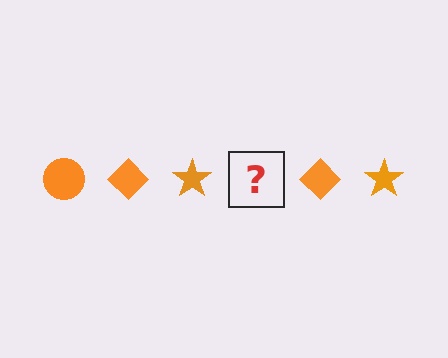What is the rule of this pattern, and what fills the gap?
The rule is that the pattern cycles through circle, diamond, star shapes in orange. The gap should be filled with an orange circle.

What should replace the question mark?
The question mark should be replaced with an orange circle.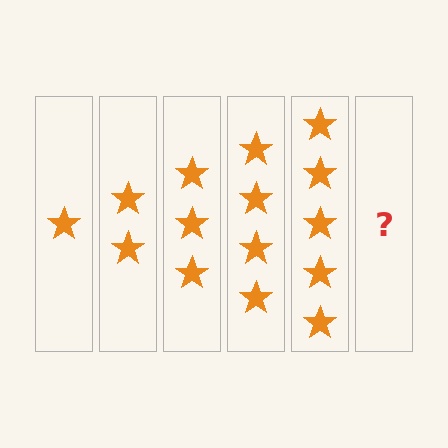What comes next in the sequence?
The next element should be 6 stars.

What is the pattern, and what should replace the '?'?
The pattern is that each step adds one more star. The '?' should be 6 stars.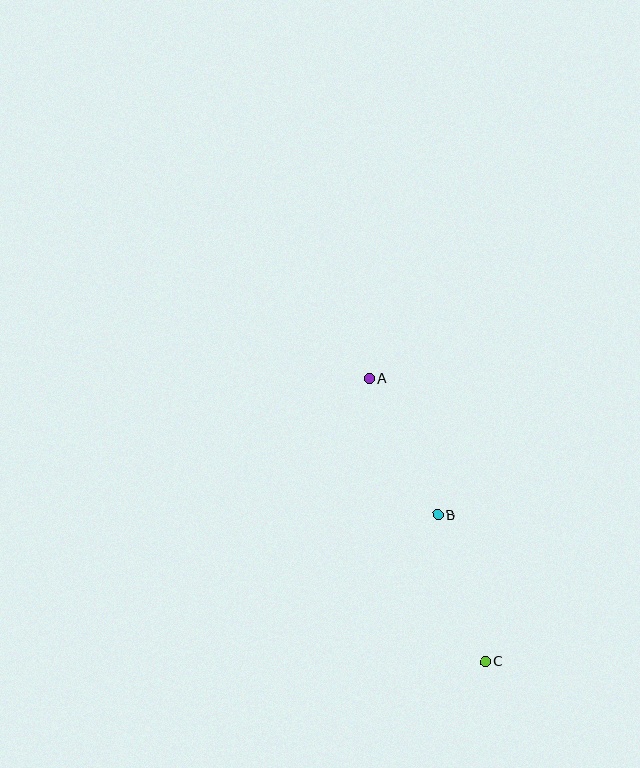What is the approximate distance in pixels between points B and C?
The distance between B and C is approximately 154 pixels.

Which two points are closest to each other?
Points A and B are closest to each other.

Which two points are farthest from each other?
Points A and C are farthest from each other.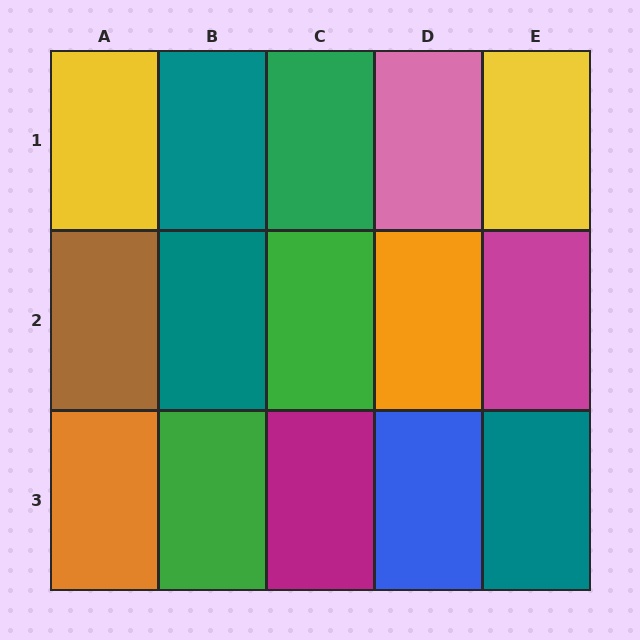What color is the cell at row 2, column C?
Green.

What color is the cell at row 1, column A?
Yellow.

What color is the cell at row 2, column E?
Magenta.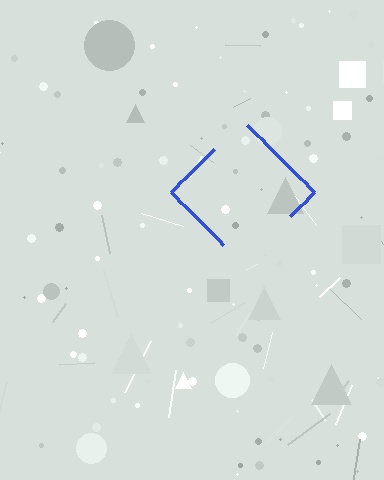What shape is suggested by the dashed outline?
The dashed outline suggests a diamond.